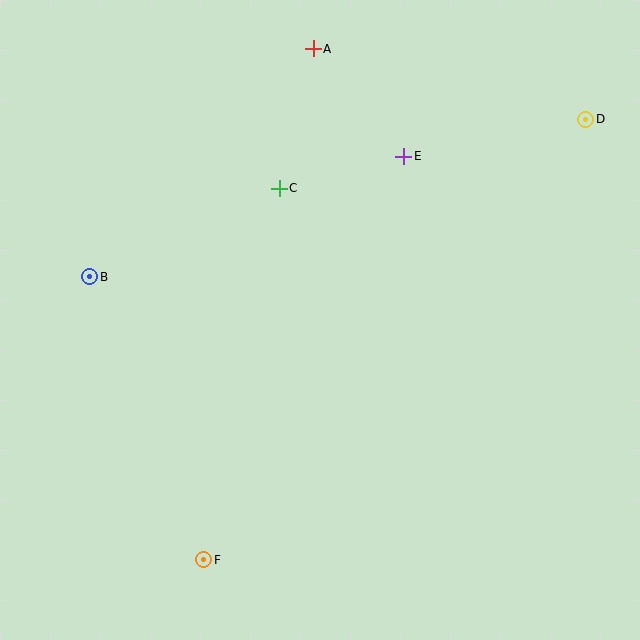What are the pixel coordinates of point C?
Point C is at (279, 188).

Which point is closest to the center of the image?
Point C at (279, 188) is closest to the center.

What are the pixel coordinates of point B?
Point B is at (90, 277).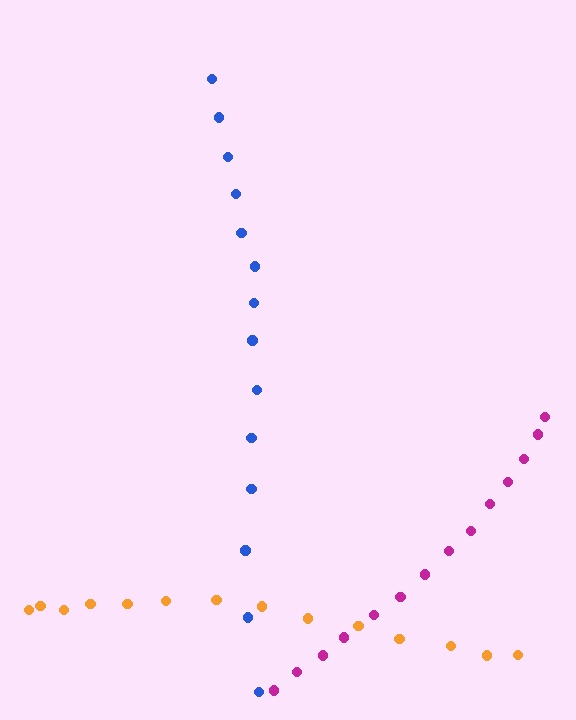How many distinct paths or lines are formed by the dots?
There are 3 distinct paths.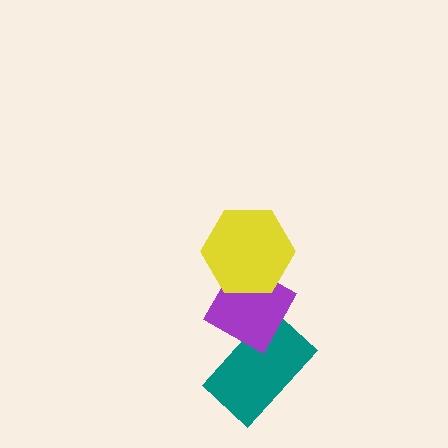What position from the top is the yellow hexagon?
The yellow hexagon is 1st from the top.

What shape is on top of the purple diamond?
The yellow hexagon is on top of the purple diamond.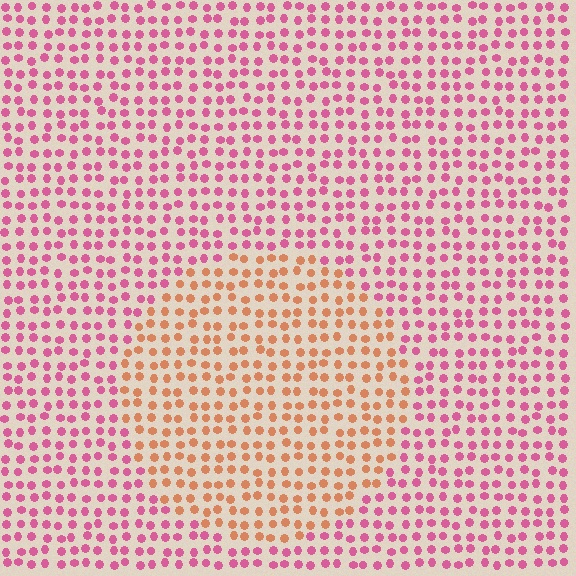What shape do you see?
I see a circle.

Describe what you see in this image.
The image is filled with small pink elements in a uniform arrangement. A circle-shaped region is visible where the elements are tinted to a slightly different hue, forming a subtle color boundary.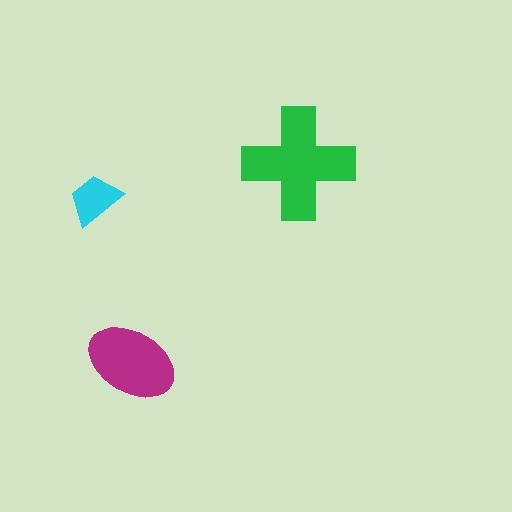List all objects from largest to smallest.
The green cross, the magenta ellipse, the cyan trapezoid.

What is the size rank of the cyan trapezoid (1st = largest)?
3rd.